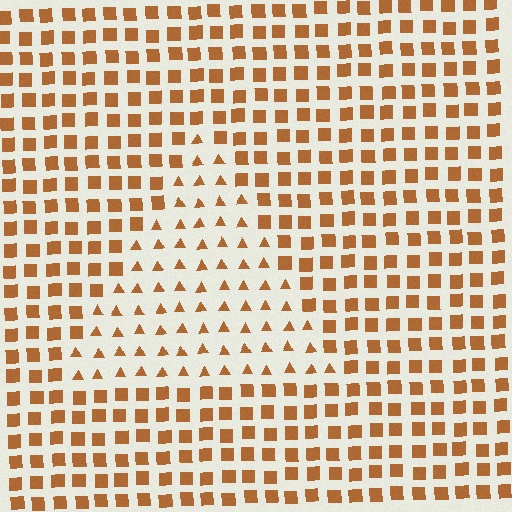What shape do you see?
I see a triangle.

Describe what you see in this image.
The image is filled with small brown elements arranged in a uniform grid. A triangle-shaped region contains triangles, while the surrounding area contains squares. The boundary is defined purely by the change in element shape.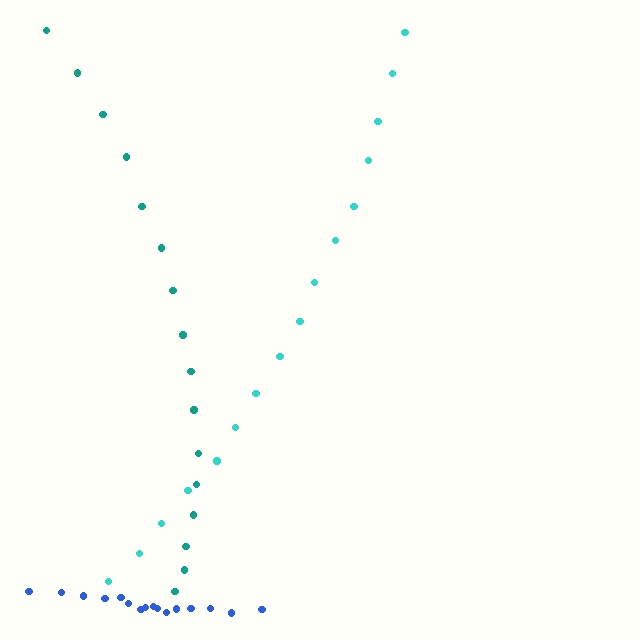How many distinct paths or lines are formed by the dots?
There are 3 distinct paths.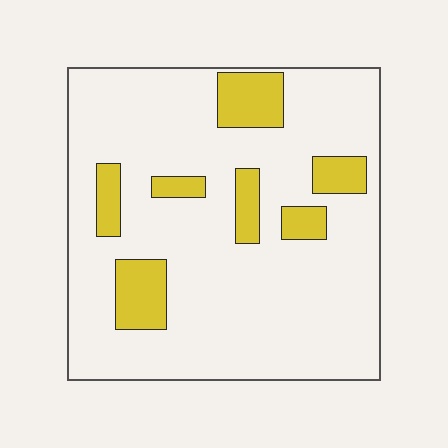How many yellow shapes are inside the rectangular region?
7.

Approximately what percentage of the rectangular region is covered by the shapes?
Approximately 15%.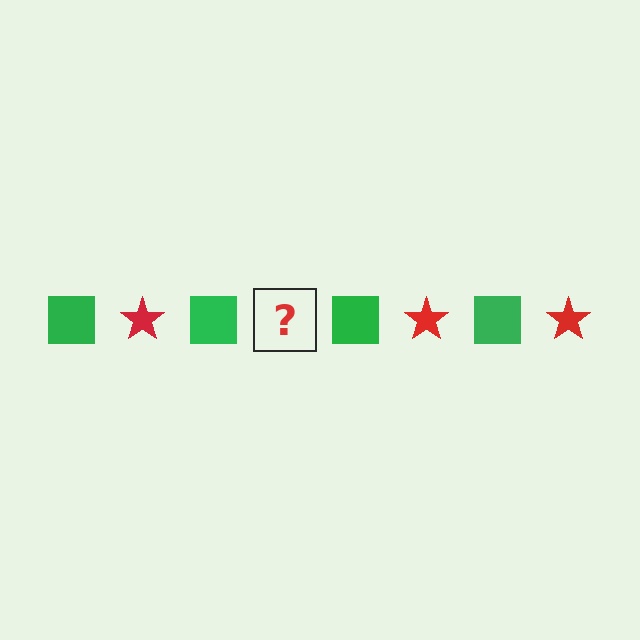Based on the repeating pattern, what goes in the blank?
The blank should be a red star.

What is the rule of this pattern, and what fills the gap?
The rule is that the pattern alternates between green square and red star. The gap should be filled with a red star.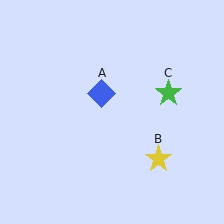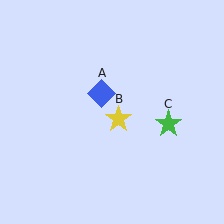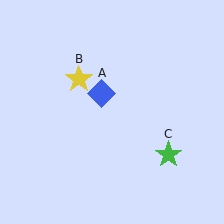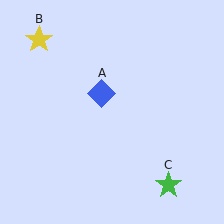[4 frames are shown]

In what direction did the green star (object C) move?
The green star (object C) moved down.